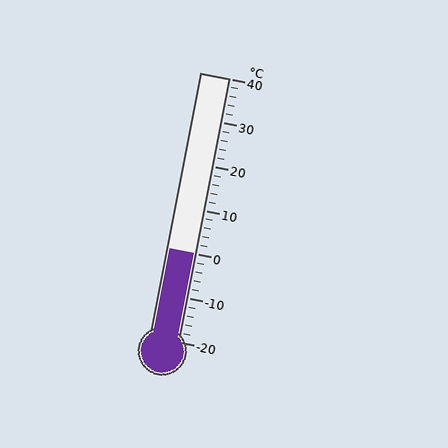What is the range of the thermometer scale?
The thermometer scale ranges from -20°C to 40°C.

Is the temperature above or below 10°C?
The temperature is below 10°C.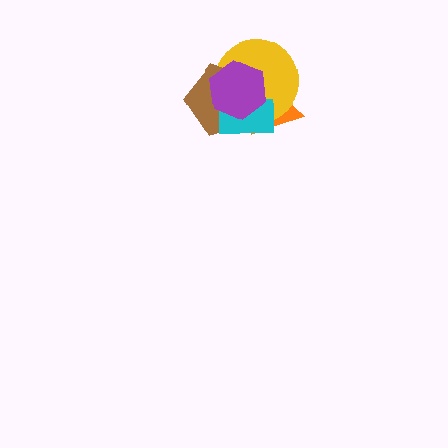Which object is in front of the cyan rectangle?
The purple hexagon is in front of the cyan rectangle.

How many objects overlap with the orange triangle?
4 objects overlap with the orange triangle.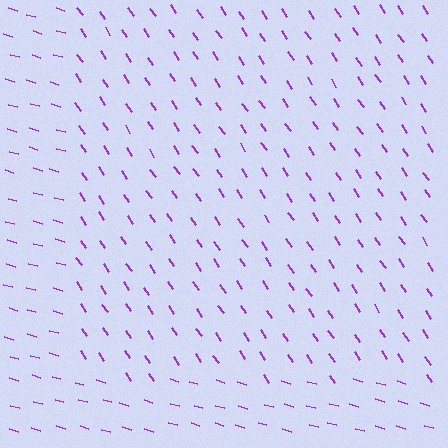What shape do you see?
I see a rectangle.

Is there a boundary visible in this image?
Yes, there is a texture boundary formed by a change in line orientation.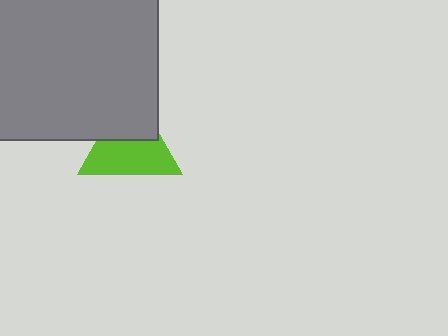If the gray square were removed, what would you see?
You would see the complete lime triangle.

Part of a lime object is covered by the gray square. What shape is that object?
It is a triangle.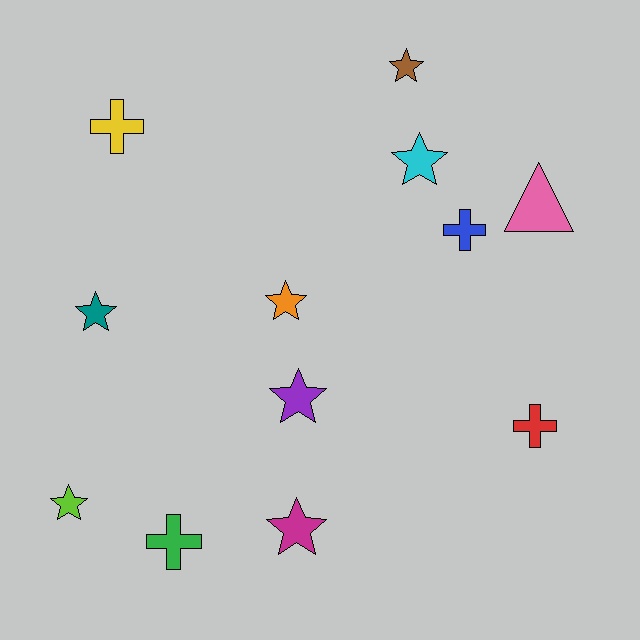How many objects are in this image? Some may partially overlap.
There are 12 objects.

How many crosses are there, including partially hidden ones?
There are 4 crosses.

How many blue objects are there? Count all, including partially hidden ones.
There is 1 blue object.